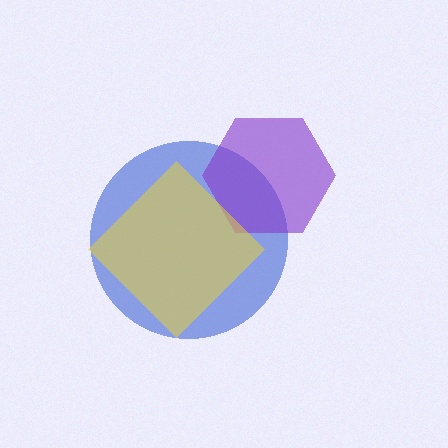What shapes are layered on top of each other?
The layered shapes are: a blue circle, a purple hexagon, a yellow diamond.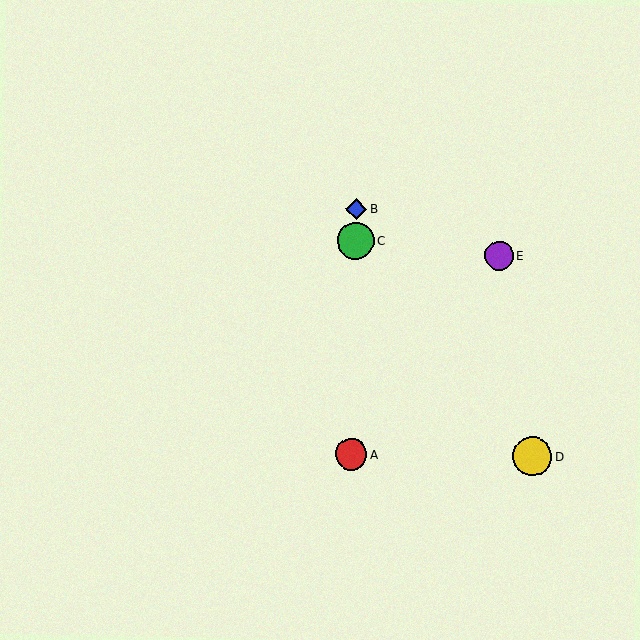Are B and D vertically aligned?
No, B is at x≈356 and D is at x≈532.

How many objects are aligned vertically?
3 objects (A, B, C) are aligned vertically.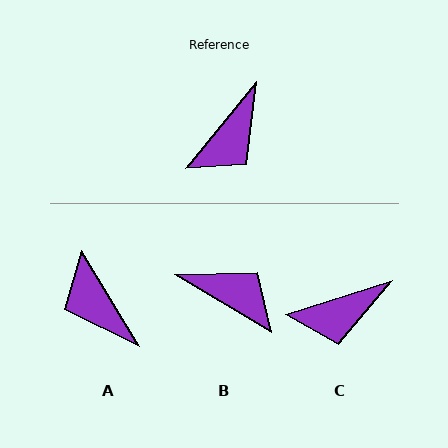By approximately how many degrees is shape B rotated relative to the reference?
Approximately 98 degrees counter-clockwise.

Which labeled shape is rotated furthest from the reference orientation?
A, about 110 degrees away.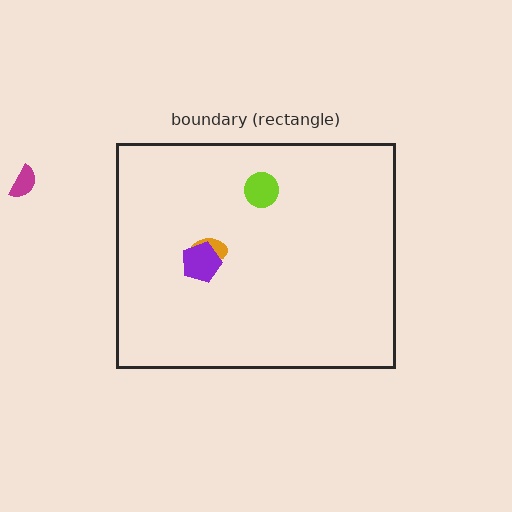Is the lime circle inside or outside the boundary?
Inside.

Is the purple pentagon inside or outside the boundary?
Inside.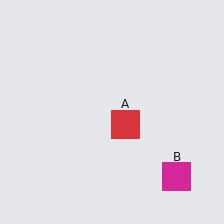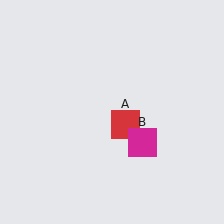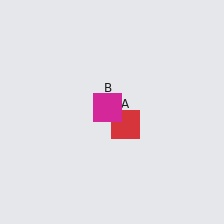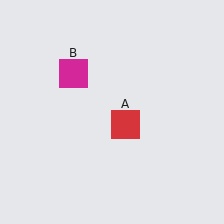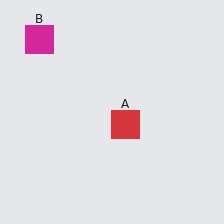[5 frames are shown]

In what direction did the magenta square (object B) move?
The magenta square (object B) moved up and to the left.